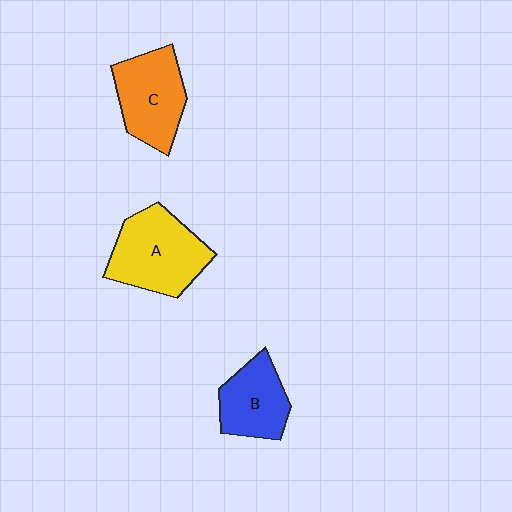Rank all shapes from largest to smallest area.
From largest to smallest: A (yellow), C (orange), B (blue).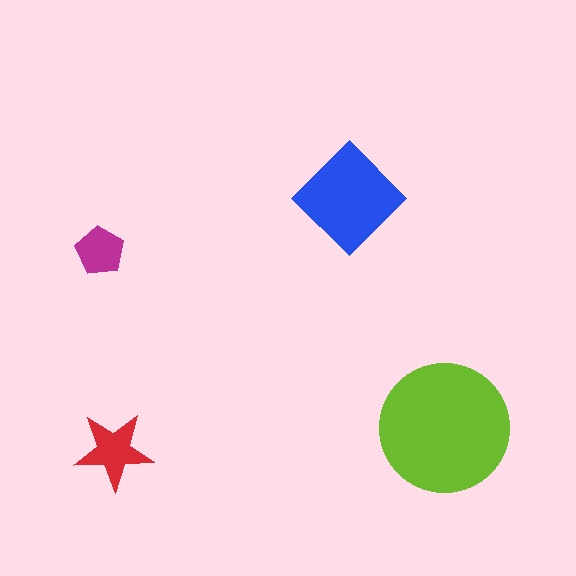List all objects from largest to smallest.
The lime circle, the blue diamond, the red star, the magenta pentagon.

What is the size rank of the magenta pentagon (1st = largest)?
4th.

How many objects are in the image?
There are 4 objects in the image.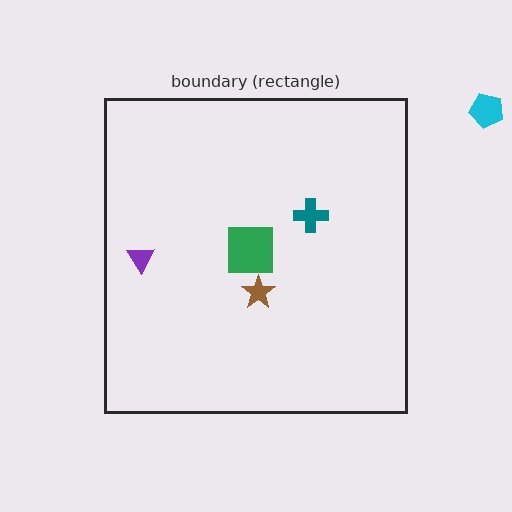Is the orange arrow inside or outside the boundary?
Inside.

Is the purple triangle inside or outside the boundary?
Inside.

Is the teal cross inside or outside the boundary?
Inside.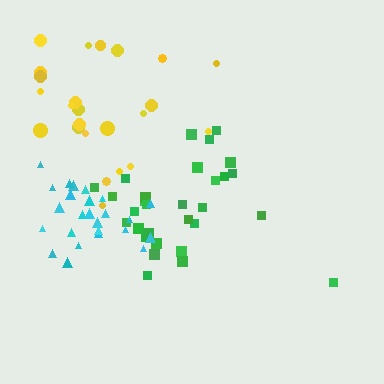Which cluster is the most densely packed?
Cyan.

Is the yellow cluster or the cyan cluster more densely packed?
Cyan.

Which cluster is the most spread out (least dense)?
Yellow.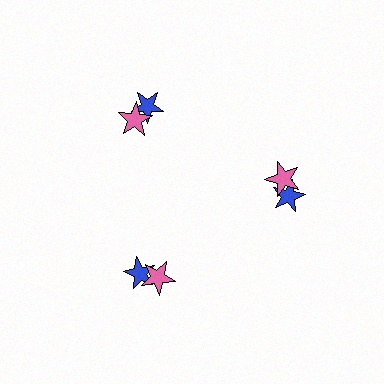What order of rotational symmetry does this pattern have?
This pattern has 3-fold rotational symmetry.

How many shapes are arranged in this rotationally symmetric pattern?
There are 6 shapes, arranged in 3 groups of 2.